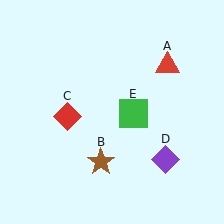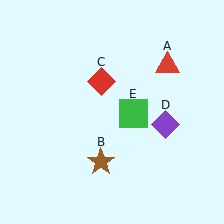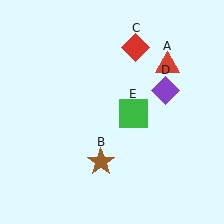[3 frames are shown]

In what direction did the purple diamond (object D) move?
The purple diamond (object D) moved up.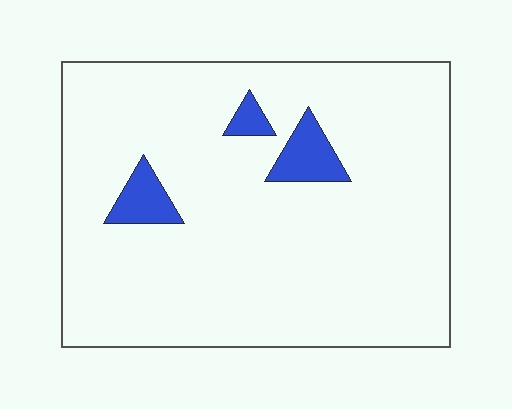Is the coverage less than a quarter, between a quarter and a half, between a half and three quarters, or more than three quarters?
Less than a quarter.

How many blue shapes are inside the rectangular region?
3.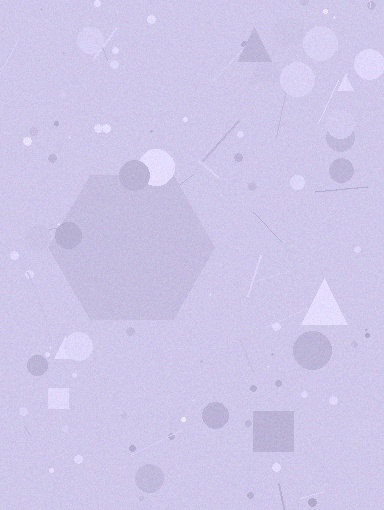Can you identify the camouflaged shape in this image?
The camouflaged shape is a hexagon.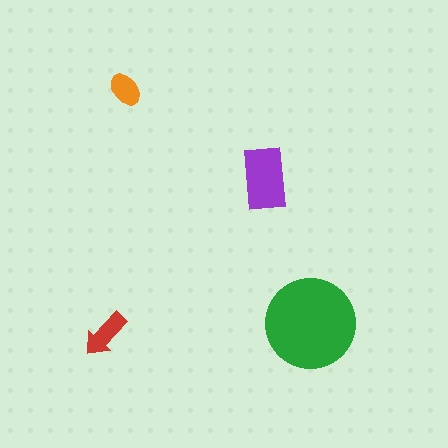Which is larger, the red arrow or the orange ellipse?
The red arrow.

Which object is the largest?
The green circle.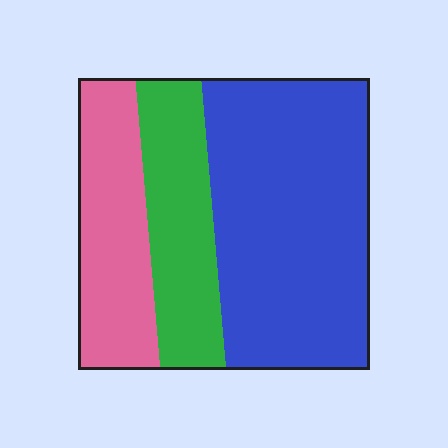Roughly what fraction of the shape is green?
Green covers roughly 25% of the shape.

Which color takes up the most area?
Blue, at roughly 55%.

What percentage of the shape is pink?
Pink takes up about one quarter (1/4) of the shape.